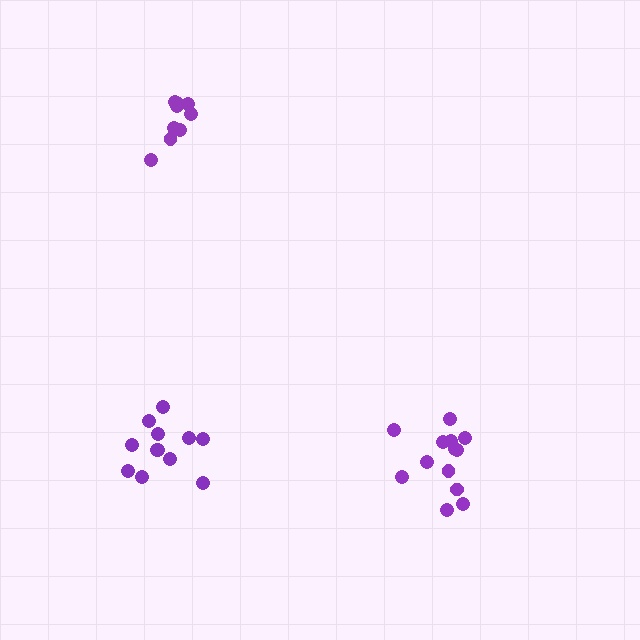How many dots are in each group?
Group 1: 12 dots, Group 2: 9 dots, Group 3: 13 dots (34 total).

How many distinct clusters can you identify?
There are 3 distinct clusters.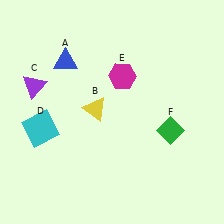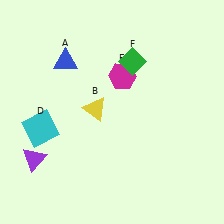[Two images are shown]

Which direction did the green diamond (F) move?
The green diamond (F) moved up.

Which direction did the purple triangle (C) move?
The purple triangle (C) moved down.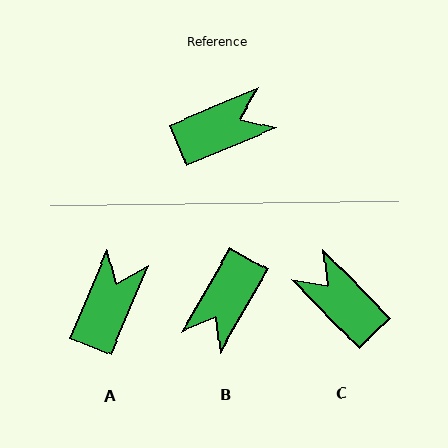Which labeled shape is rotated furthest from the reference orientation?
B, about 143 degrees away.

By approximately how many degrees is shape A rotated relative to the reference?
Approximately 45 degrees counter-clockwise.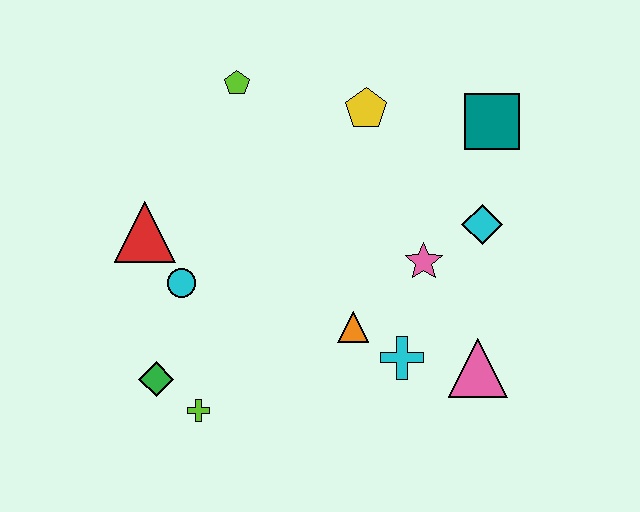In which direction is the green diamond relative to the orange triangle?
The green diamond is to the left of the orange triangle.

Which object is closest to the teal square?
The cyan diamond is closest to the teal square.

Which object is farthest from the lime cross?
The teal square is farthest from the lime cross.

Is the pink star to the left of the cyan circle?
No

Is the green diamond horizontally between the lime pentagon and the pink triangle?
No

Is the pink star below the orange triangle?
No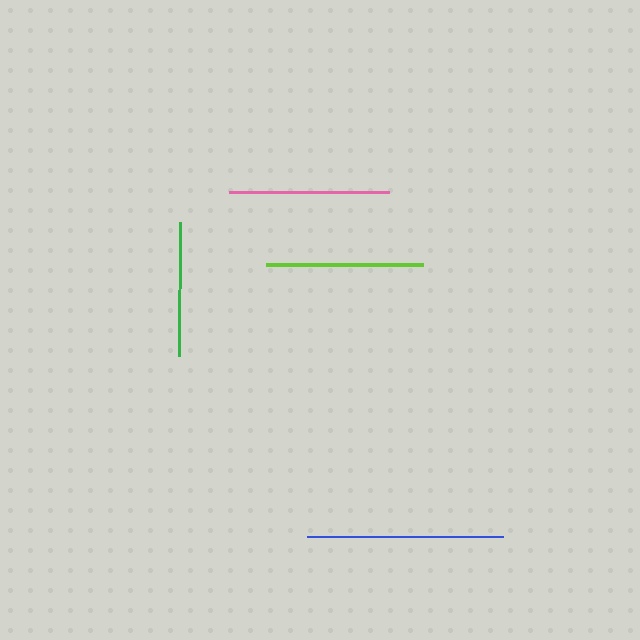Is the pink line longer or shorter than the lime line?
The pink line is longer than the lime line.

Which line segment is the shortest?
The green line is the shortest at approximately 133 pixels.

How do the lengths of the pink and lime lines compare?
The pink and lime lines are approximately the same length.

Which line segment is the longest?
The blue line is the longest at approximately 196 pixels.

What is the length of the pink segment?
The pink segment is approximately 159 pixels long.